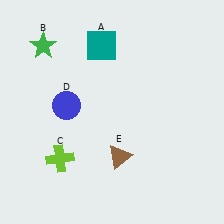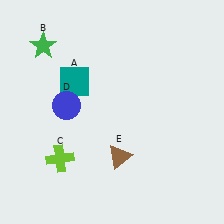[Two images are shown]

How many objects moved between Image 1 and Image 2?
1 object moved between the two images.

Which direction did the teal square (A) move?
The teal square (A) moved down.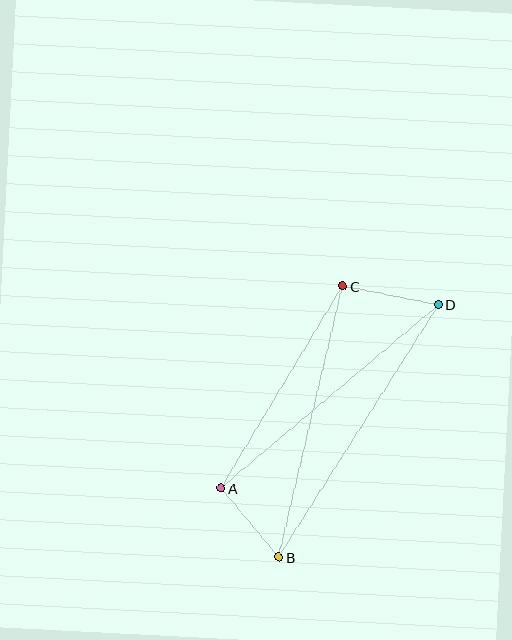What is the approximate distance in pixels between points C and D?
The distance between C and D is approximately 98 pixels.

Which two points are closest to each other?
Points A and B are closest to each other.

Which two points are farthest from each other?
Points B and D are farthest from each other.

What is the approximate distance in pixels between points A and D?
The distance between A and D is approximately 285 pixels.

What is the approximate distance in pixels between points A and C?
The distance between A and C is approximately 236 pixels.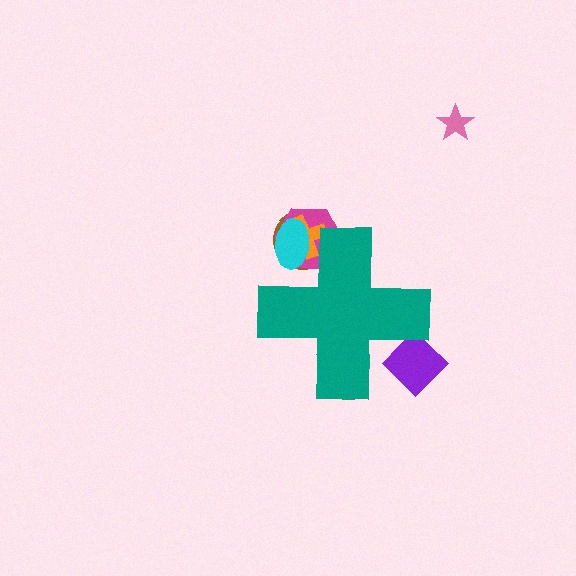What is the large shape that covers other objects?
A teal cross.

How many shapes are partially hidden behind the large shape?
5 shapes are partially hidden.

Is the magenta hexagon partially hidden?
Yes, the magenta hexagon is partially hidden behind the teal cross.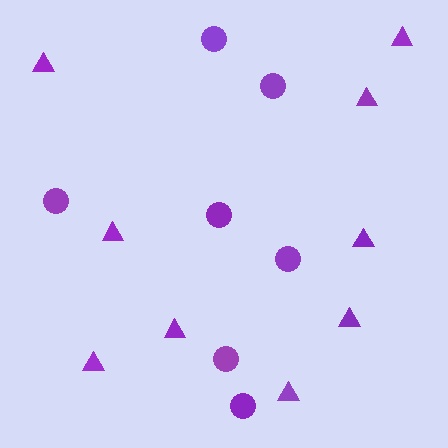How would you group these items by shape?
There are 2 groups: one group of triangles (9) and one group of circles (7).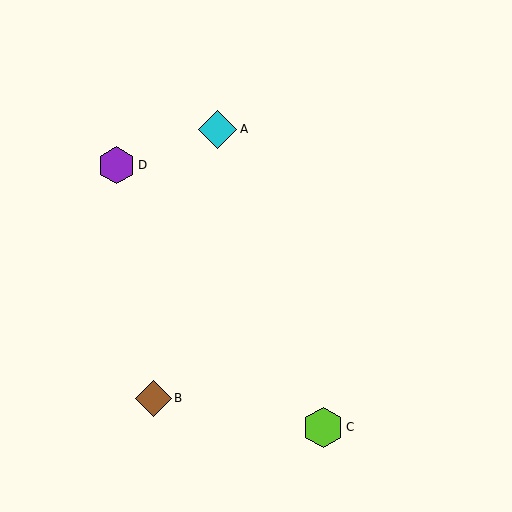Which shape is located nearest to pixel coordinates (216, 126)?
The cyan diamond (labeled A) at (218, 129) is nearest to that location.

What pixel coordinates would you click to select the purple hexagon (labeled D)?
Click at (117, 165) to select the purple hexagon D.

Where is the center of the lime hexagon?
The center of the lime hexagon is at (323, 427).